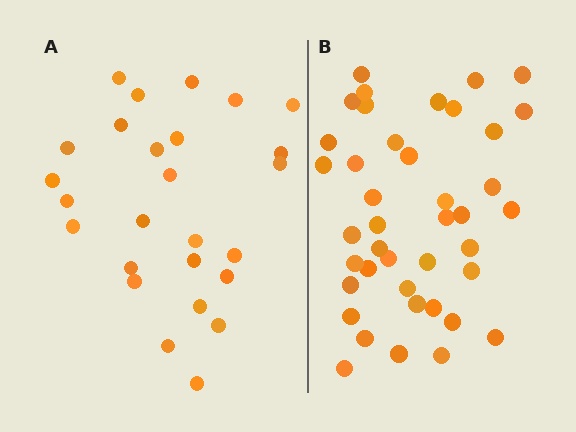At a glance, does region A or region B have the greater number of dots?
Region B (the right region) has more dots.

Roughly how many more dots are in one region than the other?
Region B has approximately 15 more dots than region A.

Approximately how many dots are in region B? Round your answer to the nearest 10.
About 40 dots. (The exact count is 41, which rounds to 40.)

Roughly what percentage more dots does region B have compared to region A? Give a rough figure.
About 60% more.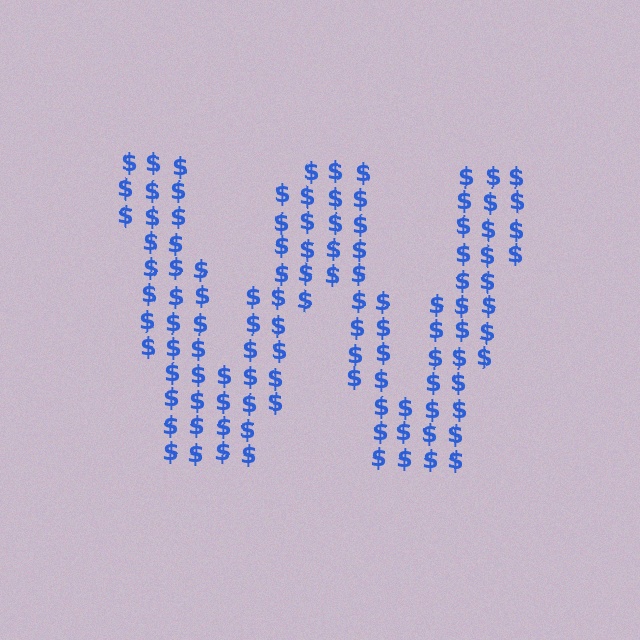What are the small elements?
The small elements are dollar signs.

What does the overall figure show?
The overall figure shows the letter W.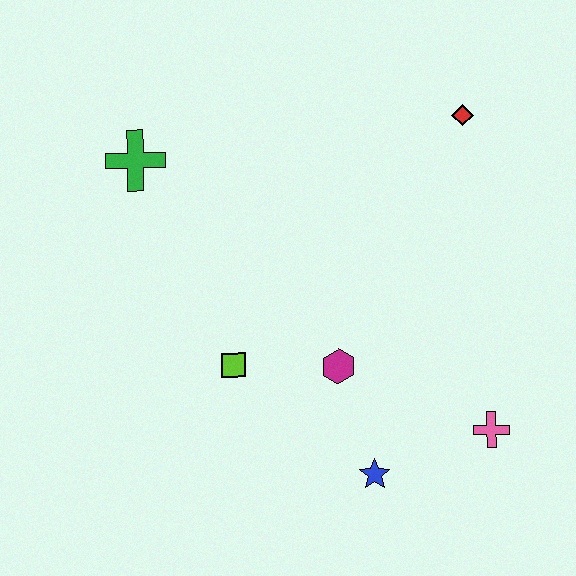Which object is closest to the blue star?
The magenta hexagon is closest to the blue star.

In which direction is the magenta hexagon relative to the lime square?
The magenta hexagon is to the right of the lime square.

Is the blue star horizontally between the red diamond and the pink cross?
No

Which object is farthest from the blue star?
The green cross is farthest from the blue star.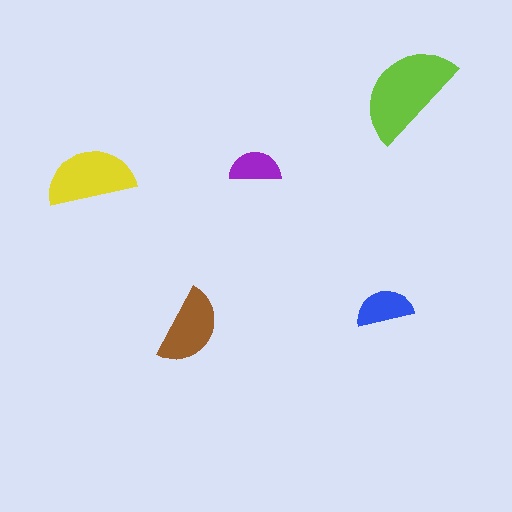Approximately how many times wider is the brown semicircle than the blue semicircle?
About 1.5 times wider.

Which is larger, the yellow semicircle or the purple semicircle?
The yellow one.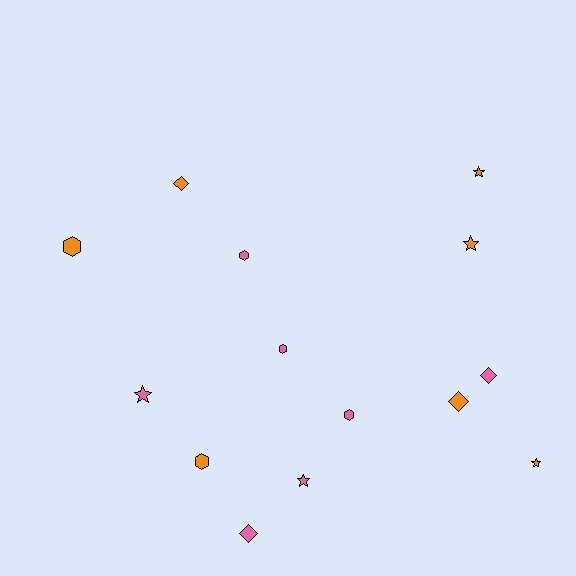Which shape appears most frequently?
Star, with 5 objects.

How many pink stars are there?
There are 2 pink stars.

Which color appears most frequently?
Orange, with 7 objects.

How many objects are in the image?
There are 14 objects.